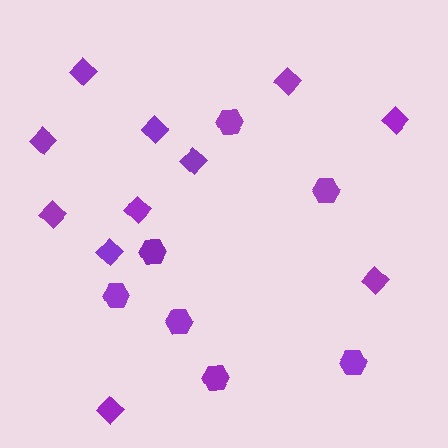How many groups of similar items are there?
There are 2 groups: one group of diamonds (11) and one group of hexagons (7).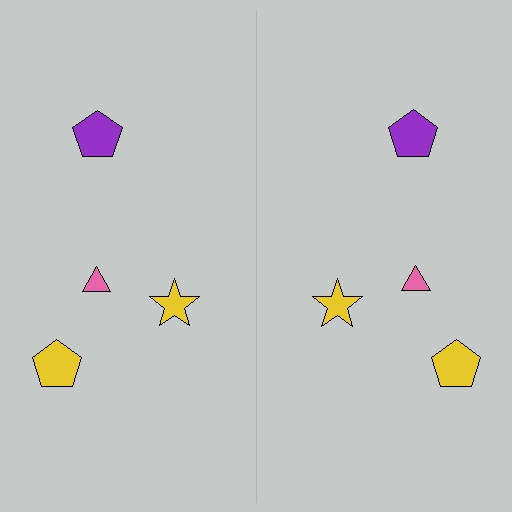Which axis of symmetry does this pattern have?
The pattern has a vertical axis of symmetry running through the center of the image.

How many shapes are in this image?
There are 8 shapes in this image.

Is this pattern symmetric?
Yes, this pattern has bilateral (reflection) symmetry.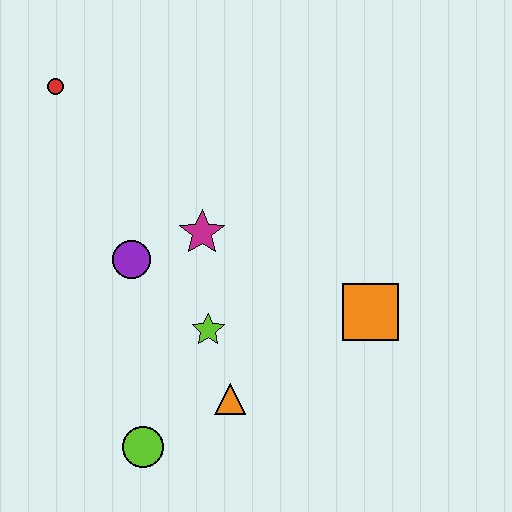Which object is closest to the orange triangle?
The lime star is closest to the orange triangle.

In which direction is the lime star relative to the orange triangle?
The lime star is above the orange triangle.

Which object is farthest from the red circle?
The orange square is farthest from the red circle.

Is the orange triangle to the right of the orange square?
No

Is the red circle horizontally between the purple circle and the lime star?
No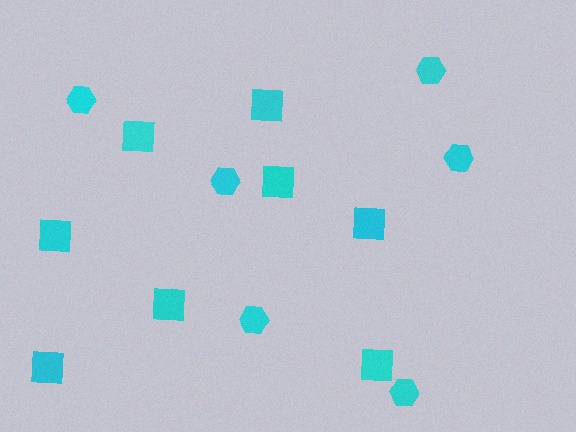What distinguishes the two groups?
There are 2 groups: one group of hexagons (6) and one group of squares (8).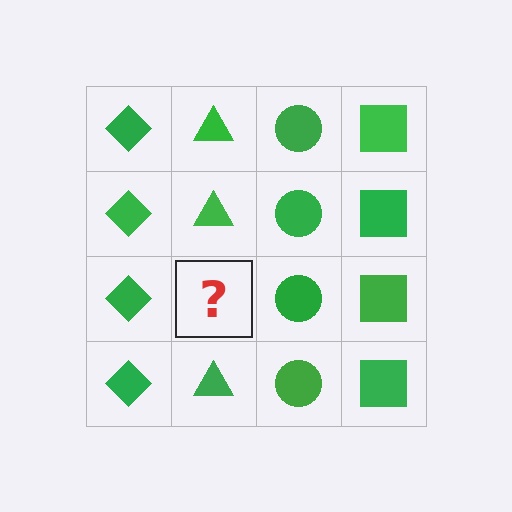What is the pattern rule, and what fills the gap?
The rule is that each column has a consistent shape. The gap should be filled with a green triangle.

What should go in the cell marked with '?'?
The missing cell should contain a green triangle.